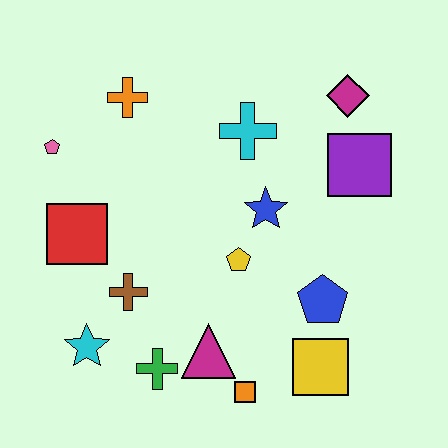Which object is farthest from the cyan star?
The magenta diamond is farthest from the cyan star.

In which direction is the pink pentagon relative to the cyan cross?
The pink pentagon is to the left of the cyan cross.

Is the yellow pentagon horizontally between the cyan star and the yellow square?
Yes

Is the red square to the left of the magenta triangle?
Yes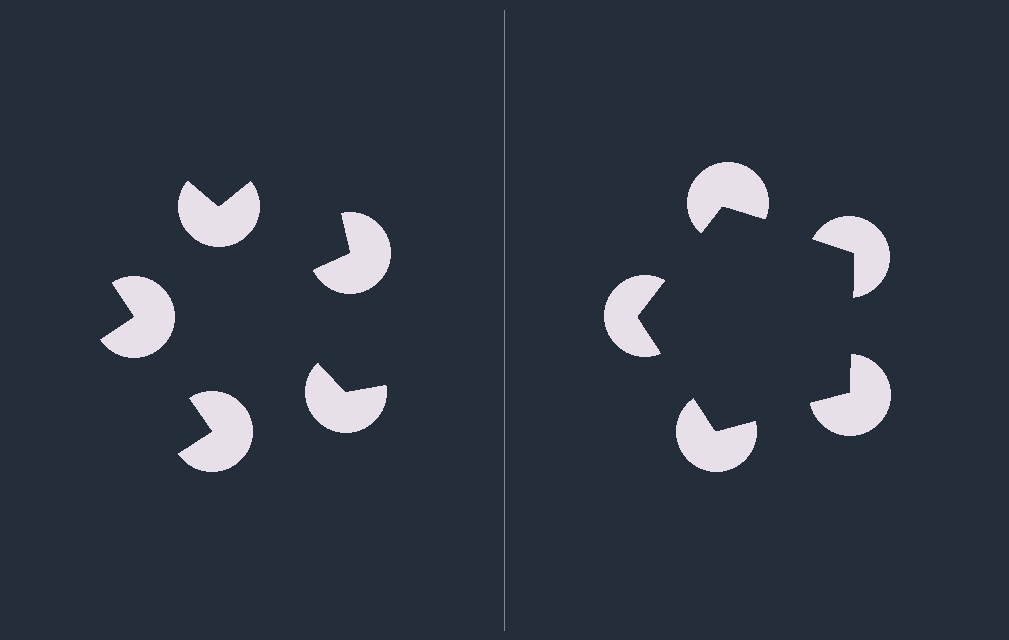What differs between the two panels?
The pac-man discs are positioned identically on both sides; only the wedge orientations differ. On the right they align to a pentagon; on the left they are misaligned.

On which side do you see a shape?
An illusory pentagon appears on the right side. On the left side the wedge cuts are rotated, so no coherent shape forms.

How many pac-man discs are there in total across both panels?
10 — 5 on each side.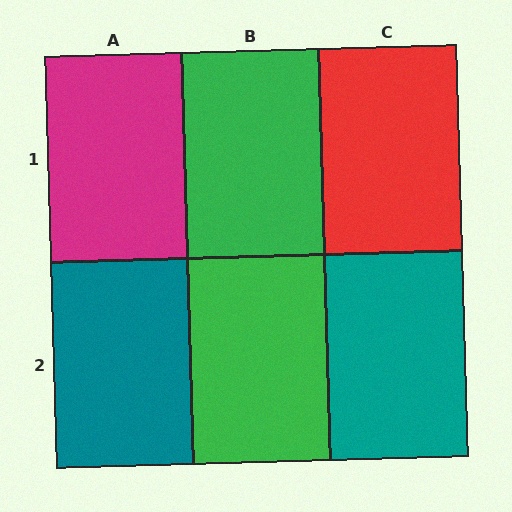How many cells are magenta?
1 cell is magenta.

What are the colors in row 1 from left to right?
Magenta, green, red.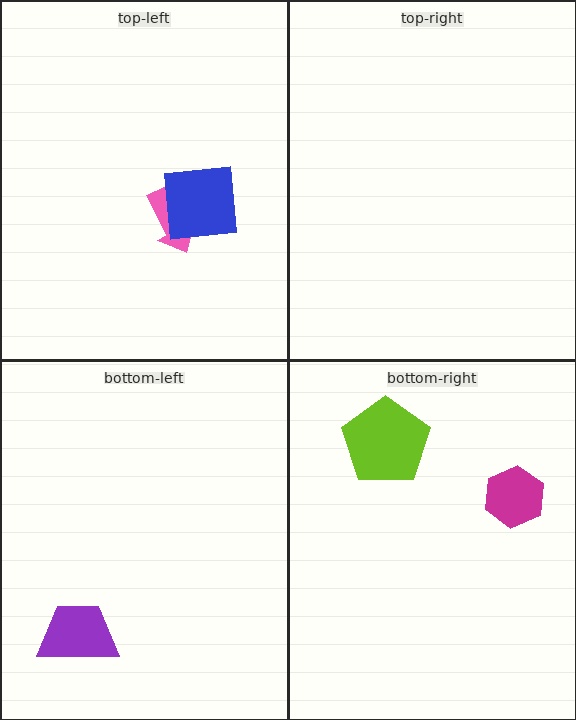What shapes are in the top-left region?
The pink arrow, the blue square.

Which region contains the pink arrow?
The top-left region.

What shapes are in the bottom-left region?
The purple trapezoid.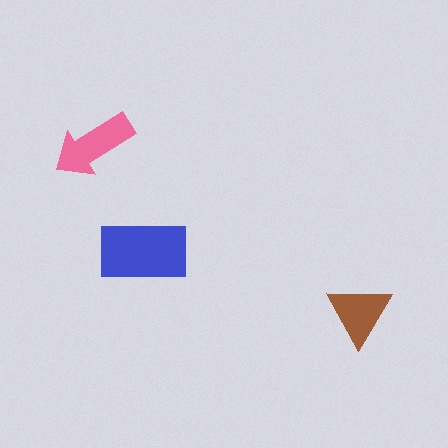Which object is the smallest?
The brown triangle.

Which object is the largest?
The blue rectangle.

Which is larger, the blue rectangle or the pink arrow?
The blue rectangle.